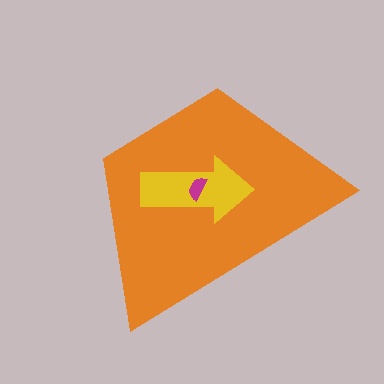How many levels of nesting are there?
3.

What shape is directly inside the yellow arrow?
The magenta semicircle.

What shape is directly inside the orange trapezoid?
The yellow arrow.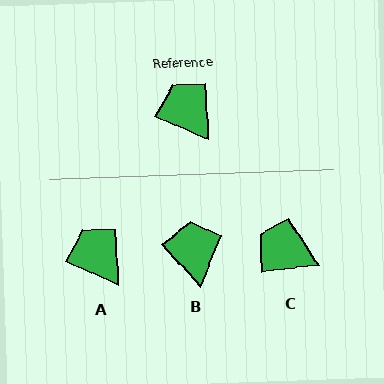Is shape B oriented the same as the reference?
No, it is off by about 24 degrees.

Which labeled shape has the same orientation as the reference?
A.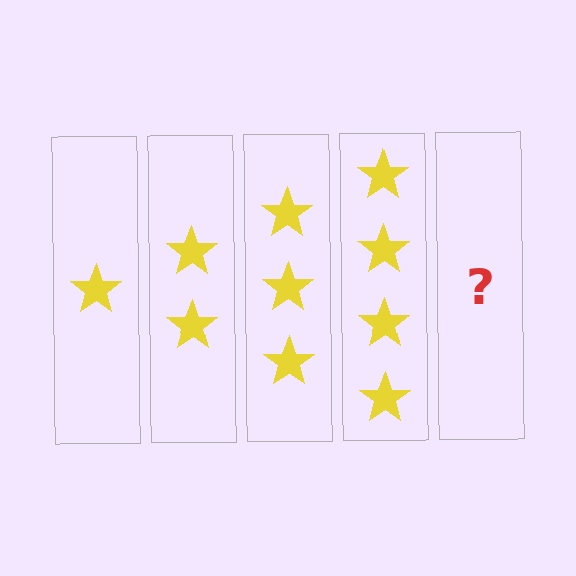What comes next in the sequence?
The next element should be 5 stars.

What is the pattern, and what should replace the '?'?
The pattern is that each step adds one more star. The '?' should be 5 stars.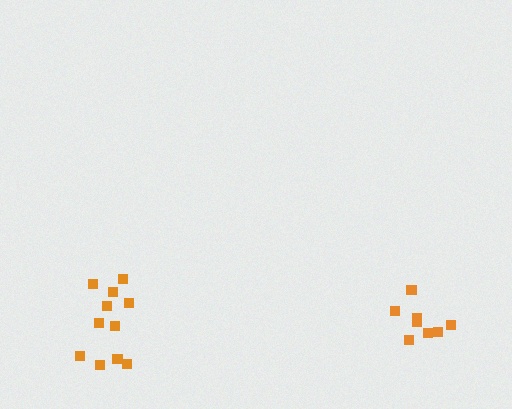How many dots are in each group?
Group 1: 11 dots, Group 2: 8 dots (19 total).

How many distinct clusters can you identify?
There are 2 distinct clusters.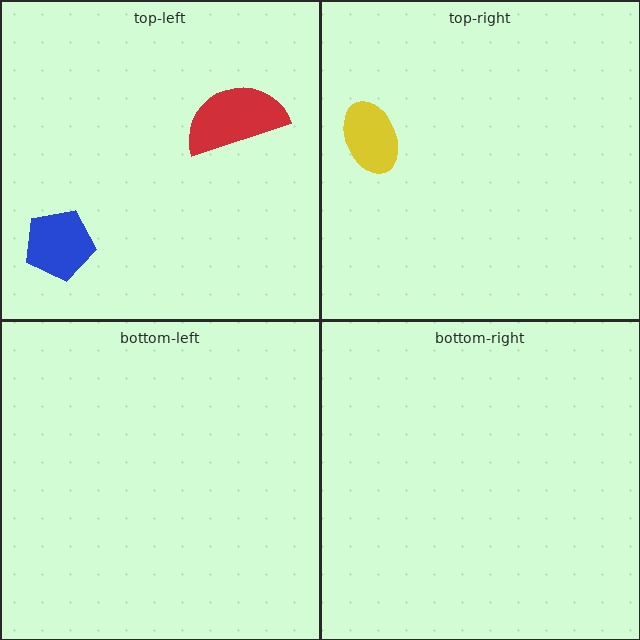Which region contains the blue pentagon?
The top-left region.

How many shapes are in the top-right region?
1.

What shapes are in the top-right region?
The yellow ellipse.